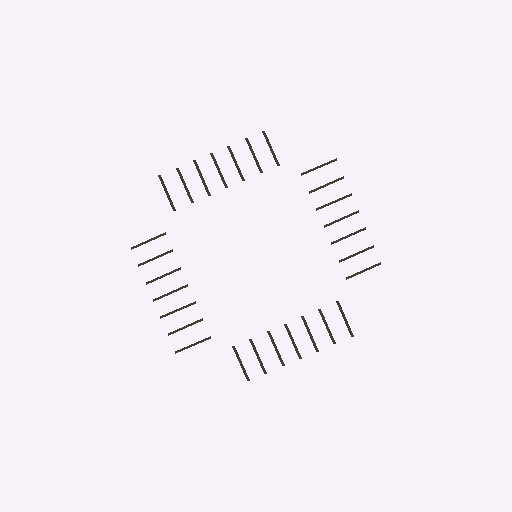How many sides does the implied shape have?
4 sides — the line-ends trace a square.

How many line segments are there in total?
28 — 7 along each of the 4 edges.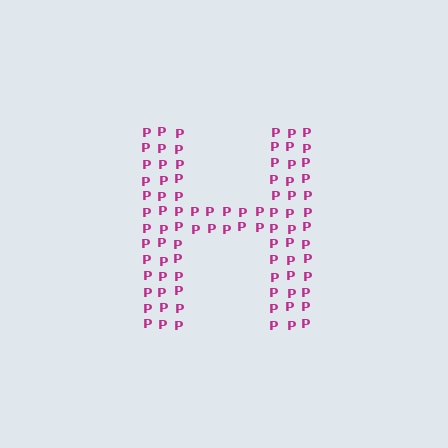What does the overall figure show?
The overall figure shows the letter H.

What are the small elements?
The small elements are letter P's.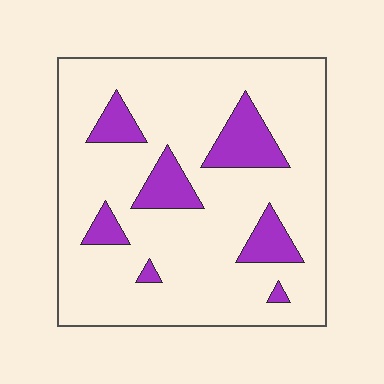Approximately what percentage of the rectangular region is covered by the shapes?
Approximately 15%.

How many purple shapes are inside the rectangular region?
7.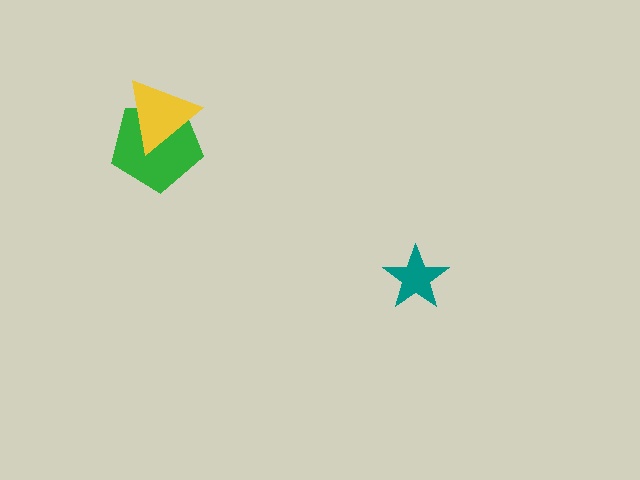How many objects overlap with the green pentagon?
1 object overlaps with the green pentagon.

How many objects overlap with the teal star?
0 objects overlap with the teal star.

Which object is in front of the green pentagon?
The yellow triangle is in front of the green pentagon.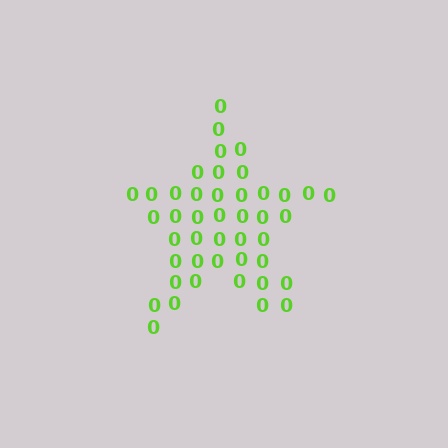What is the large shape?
The large shape is a star.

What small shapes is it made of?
It is made of small digit 0's.